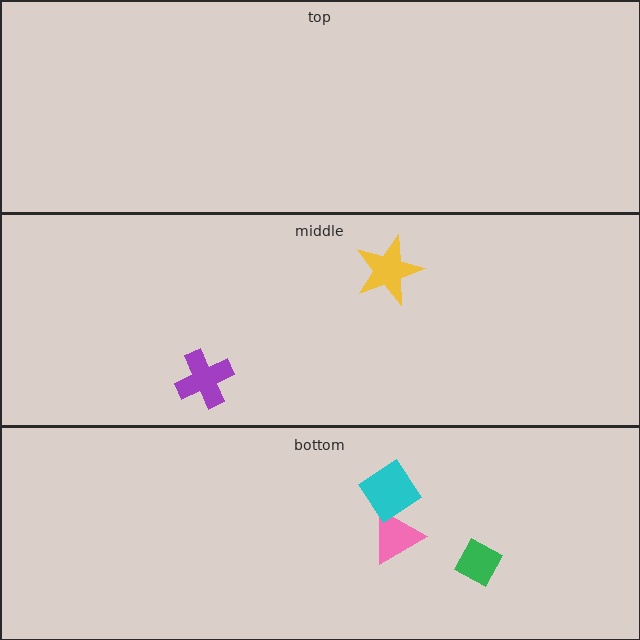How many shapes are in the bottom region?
3.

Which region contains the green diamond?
The bottom region.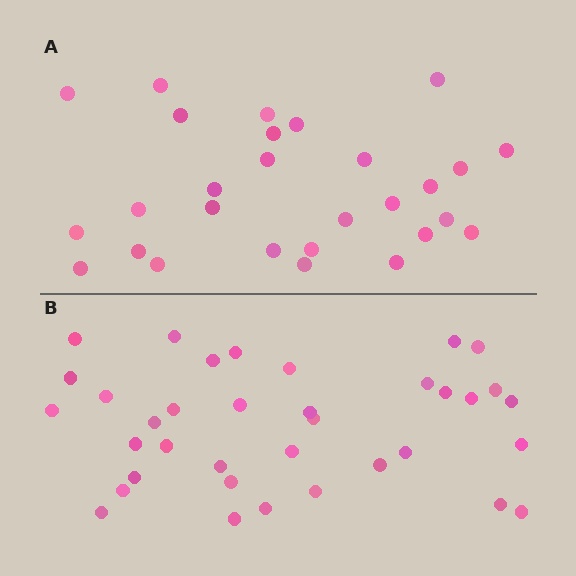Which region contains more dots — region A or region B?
Region B (the bottom region) has more dots.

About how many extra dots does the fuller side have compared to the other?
Region B has roughly 8 or so more dots than region A.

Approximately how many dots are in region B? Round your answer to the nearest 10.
About 40 dots. (The exact count is 36, which rounds to 40.)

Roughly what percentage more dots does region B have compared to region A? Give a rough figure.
About 30% more.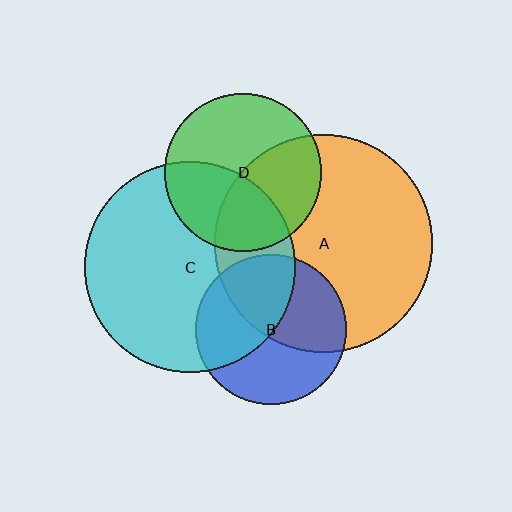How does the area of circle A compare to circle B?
Approximately 2.1 times.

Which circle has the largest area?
Circle A (orange).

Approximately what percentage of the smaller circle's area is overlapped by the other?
Approximately 25%.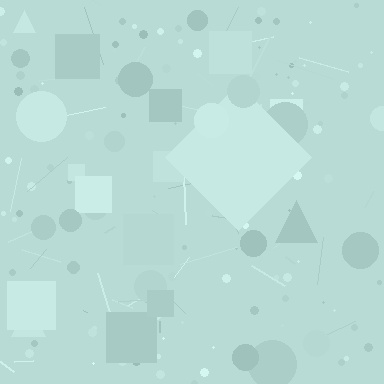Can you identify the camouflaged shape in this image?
The camouflaged shape is a diamond.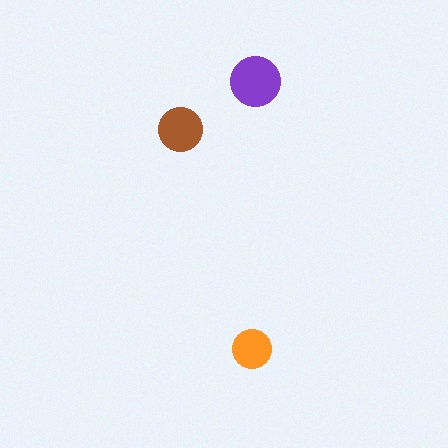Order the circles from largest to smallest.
the purple one, the brown one, the orange one.